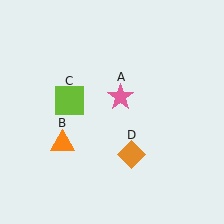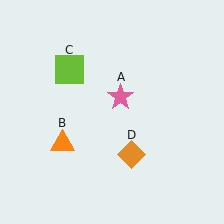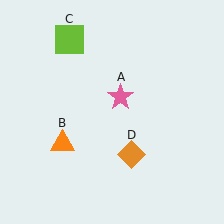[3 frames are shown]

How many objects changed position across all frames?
1 object changed position: lime square (object C).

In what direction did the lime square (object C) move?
The lime square (object C) moved up.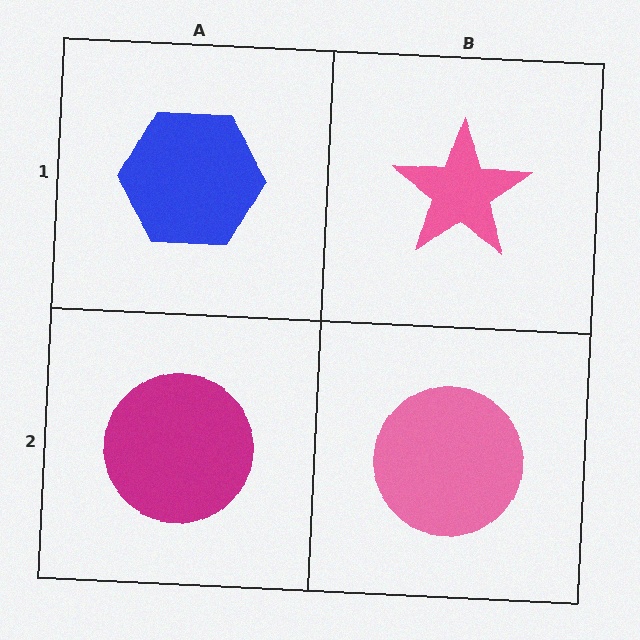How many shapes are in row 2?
2 shapes.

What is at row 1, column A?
A blue hexagon.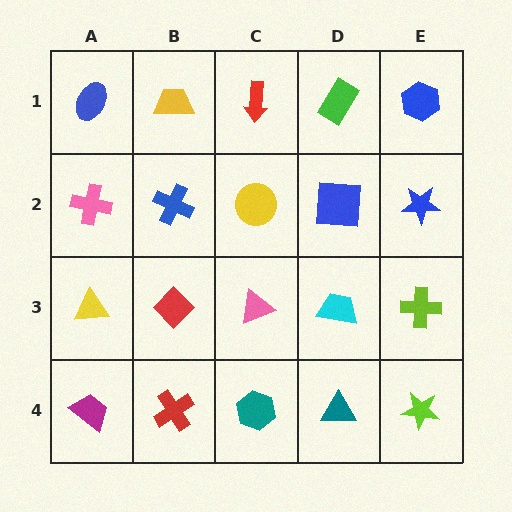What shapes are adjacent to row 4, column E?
A lime cross (row 3, column E), a teal triangle (row 4, column D).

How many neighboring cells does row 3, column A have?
3.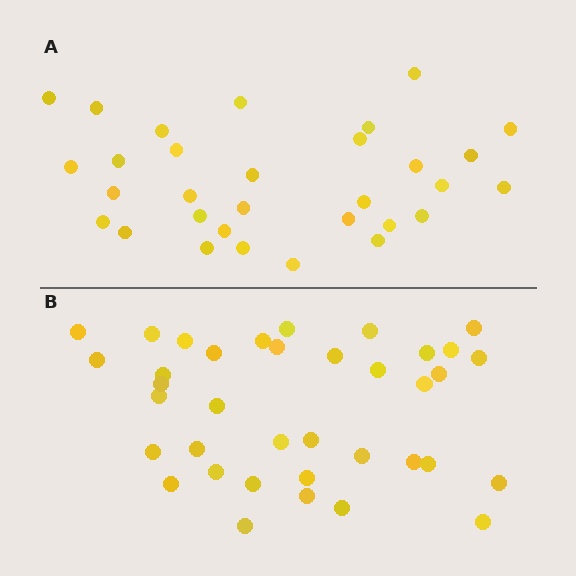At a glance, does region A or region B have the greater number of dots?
Region B (the bottom region) has more dots.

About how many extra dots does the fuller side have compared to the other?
Region B has about 6 more dots than region A.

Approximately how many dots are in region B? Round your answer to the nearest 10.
About 40 dots. (The exact count is 37, which rounds to 40.)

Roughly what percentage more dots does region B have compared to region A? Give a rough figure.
About 20% more.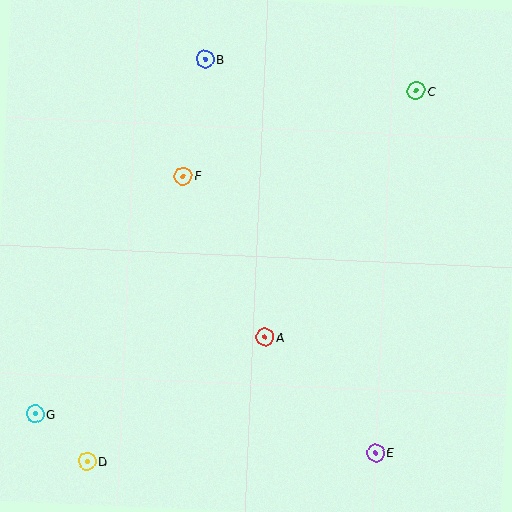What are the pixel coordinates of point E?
Point E is at (376, 453).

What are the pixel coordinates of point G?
Point G is at (35, 414).